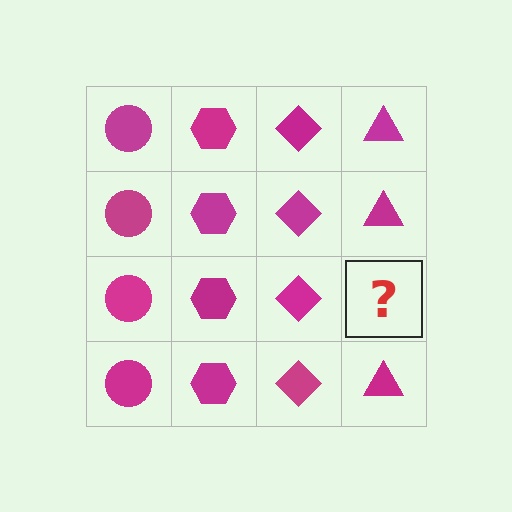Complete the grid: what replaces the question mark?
The question mark should be replaced with a magenta triangle.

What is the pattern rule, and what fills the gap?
The rule is that each column has a consistent shape. The gap should be filled with a magenta triangle.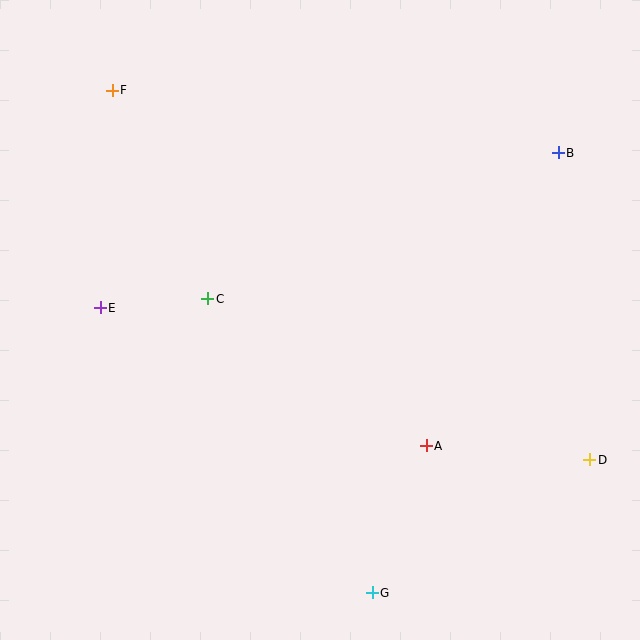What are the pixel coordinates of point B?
Point B is at (558, 153).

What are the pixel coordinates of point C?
Point C is at (208, 299).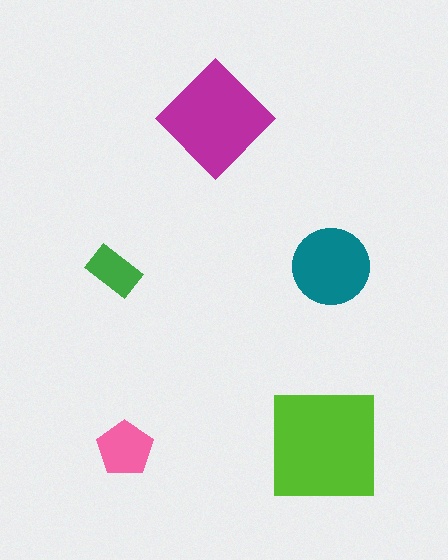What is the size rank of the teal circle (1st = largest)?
3rd.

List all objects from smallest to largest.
The green rectangle, the pink pentagon, the teal circle, the magenta diamond, the lime square.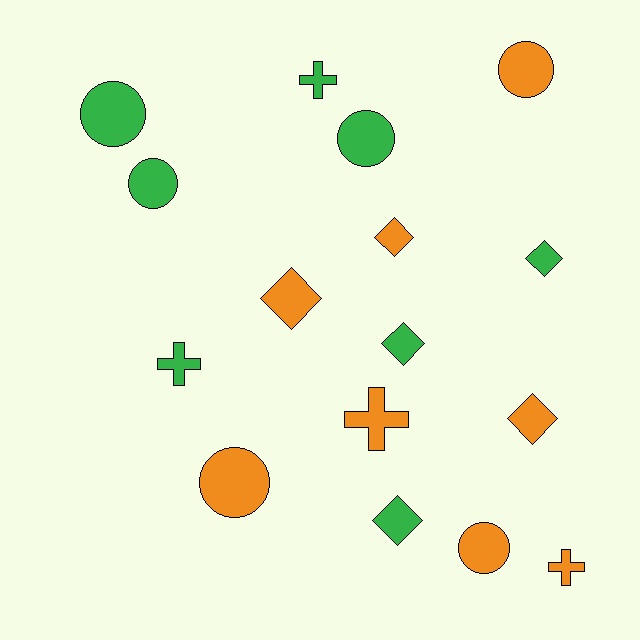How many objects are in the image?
There are 16 objects.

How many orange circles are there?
There are 3 orange circles.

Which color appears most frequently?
Orange, with 8 objects.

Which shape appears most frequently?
Circle, with 6 objects.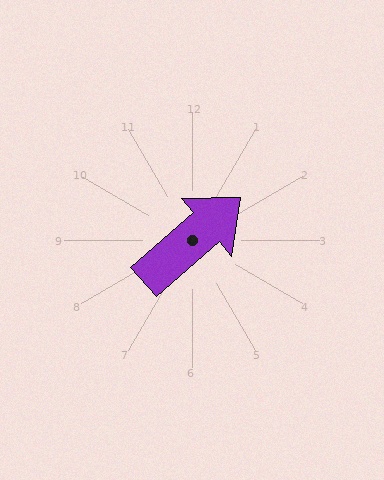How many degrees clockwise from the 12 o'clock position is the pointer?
Approximately 49 degrees.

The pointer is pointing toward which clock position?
Roughly 2 o'clock.